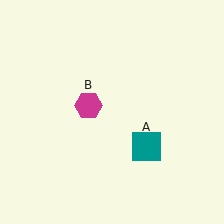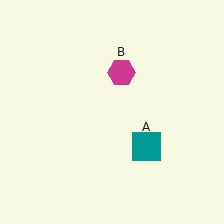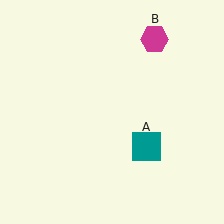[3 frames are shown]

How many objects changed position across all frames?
1 object changed position: magenta hexagon (object B).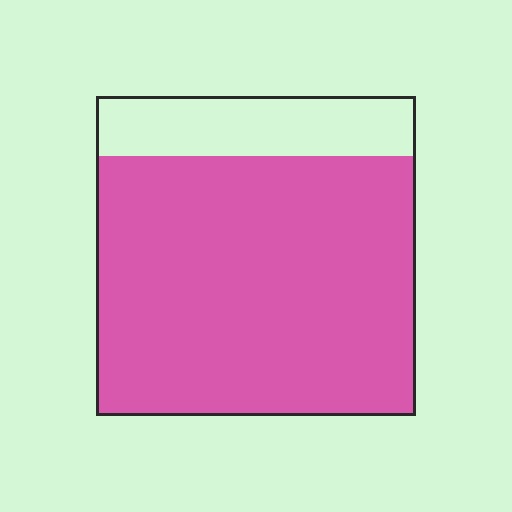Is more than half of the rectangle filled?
Yes.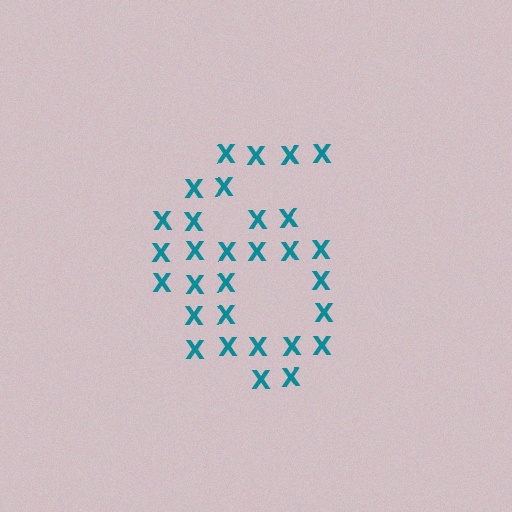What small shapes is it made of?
It is made of small letter X's.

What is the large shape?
The large shape is the digit 6.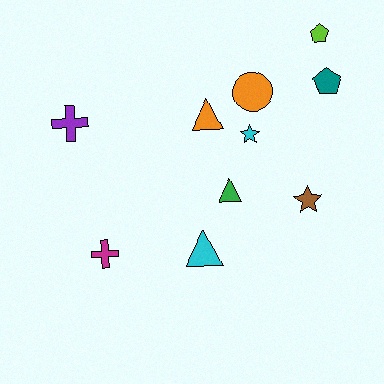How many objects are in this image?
There are 10 objects.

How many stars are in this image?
There are 2 stars.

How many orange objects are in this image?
There are 2 orange objects.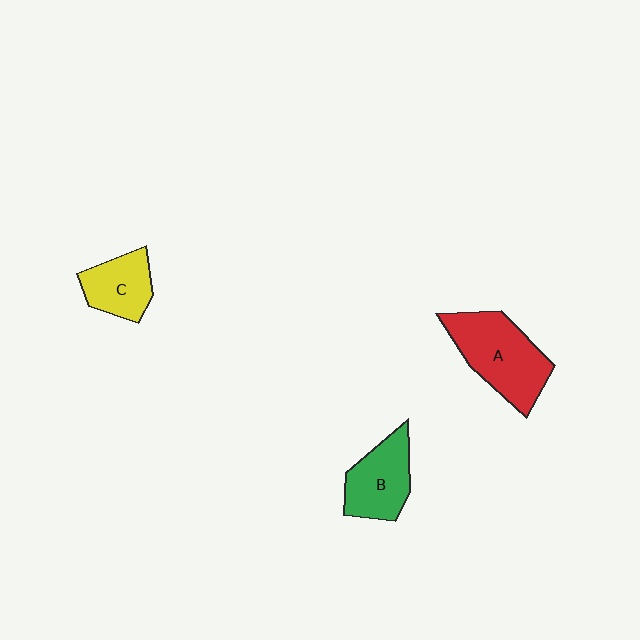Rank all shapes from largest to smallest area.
From largest to smallest: A (red), B (green), C (yellow).